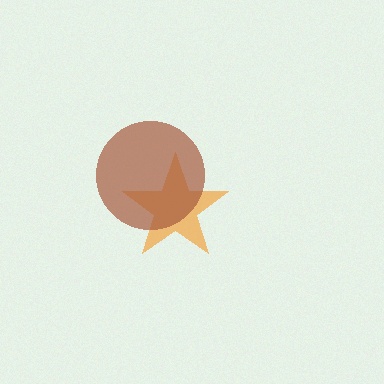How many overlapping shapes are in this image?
There are 2 overlapping shapes in the image.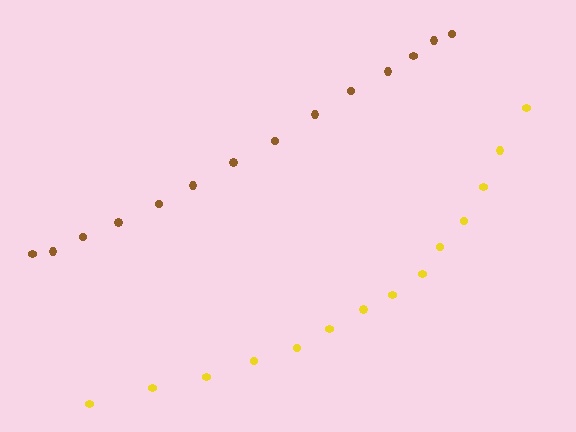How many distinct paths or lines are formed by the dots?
There are 2 distinct paths.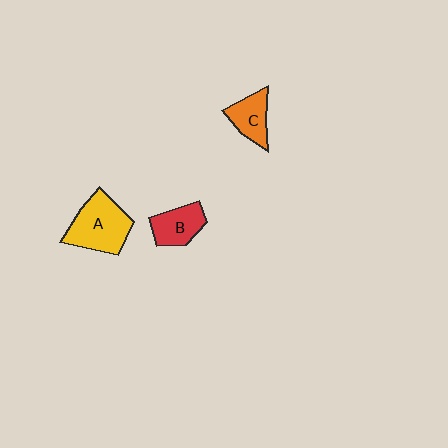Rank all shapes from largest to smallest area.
From largest to smallest: A (yellow), B (red), C (orange).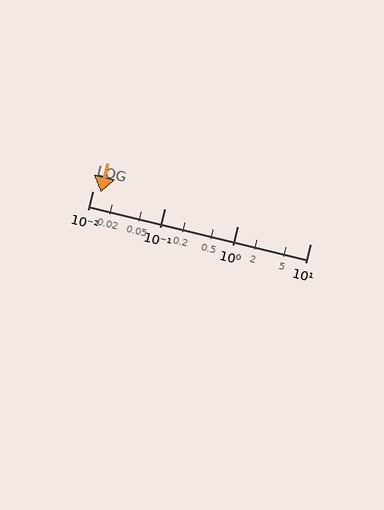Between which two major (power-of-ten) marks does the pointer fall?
The pointer is between 0.01 and 0.1.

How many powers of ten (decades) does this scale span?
The scale spans 3 decades, from 0.01 to 10.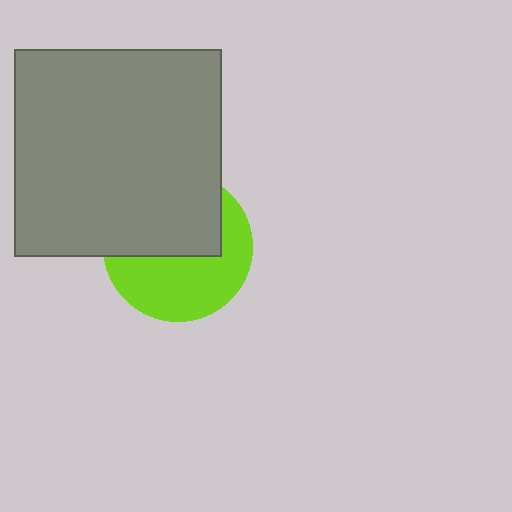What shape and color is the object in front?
The object in front is a gray square.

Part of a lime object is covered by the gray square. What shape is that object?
It is a circle.